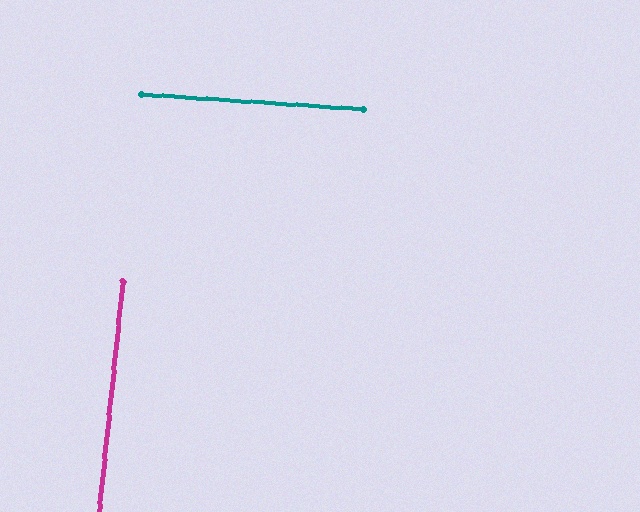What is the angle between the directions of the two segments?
Approximately 88 degrees.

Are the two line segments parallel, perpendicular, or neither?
Perpendicular — they meet at approximately 88°.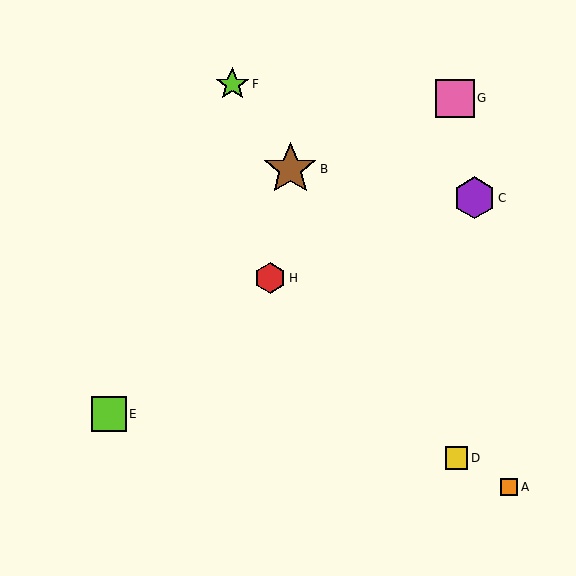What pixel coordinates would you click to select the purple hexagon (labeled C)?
Click at (474, 198) to select the purple hexagon C.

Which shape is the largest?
The brown star (labeled B) is the largest.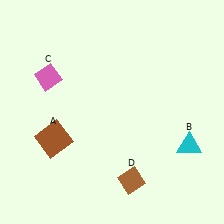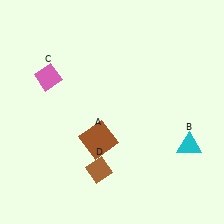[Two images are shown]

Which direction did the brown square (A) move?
The brown square (A) moved right.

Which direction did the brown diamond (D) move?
The brown diamond (D) moved left.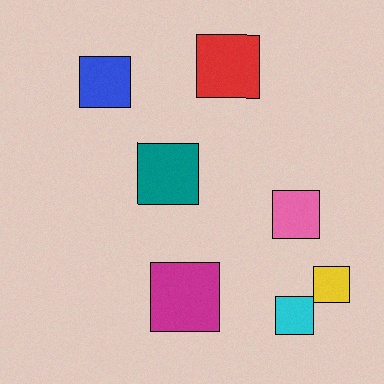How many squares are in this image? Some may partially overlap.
There are 7 squares.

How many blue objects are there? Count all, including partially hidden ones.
There is 1 blue object.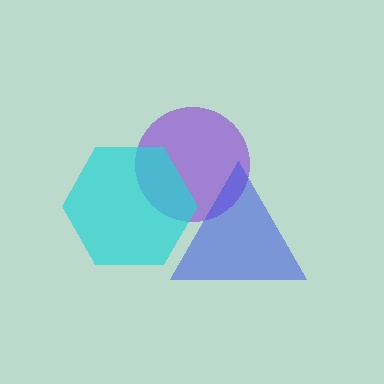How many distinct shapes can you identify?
There are 3 distinct shapes: a purple circle, a blue triangle, a cyan hexagon.